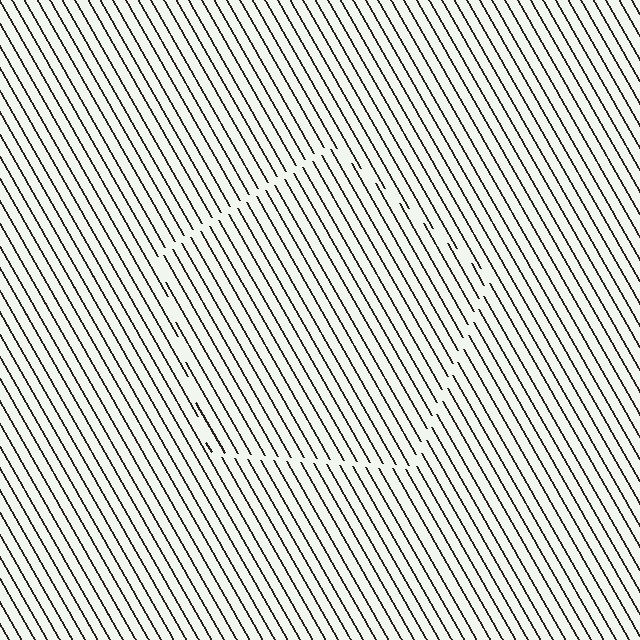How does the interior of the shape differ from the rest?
The interior of the shape contains the same grating, shifted by half a period — the contour is defined by the phase discontinuity where line-ends from the inner and outer gratings abut.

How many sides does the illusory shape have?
5 sides — the line-ends trace a pentagon.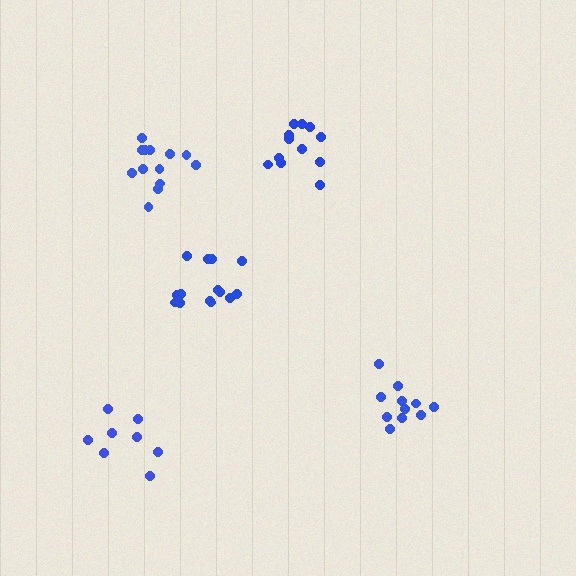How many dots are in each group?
Group 1: 8 dots, Group 2: 13 dots, Group 3: 11 dots, Group 4: 12 dots, Group 5: 14 dots (58 total).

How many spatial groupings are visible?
There are 5 spatial groupings.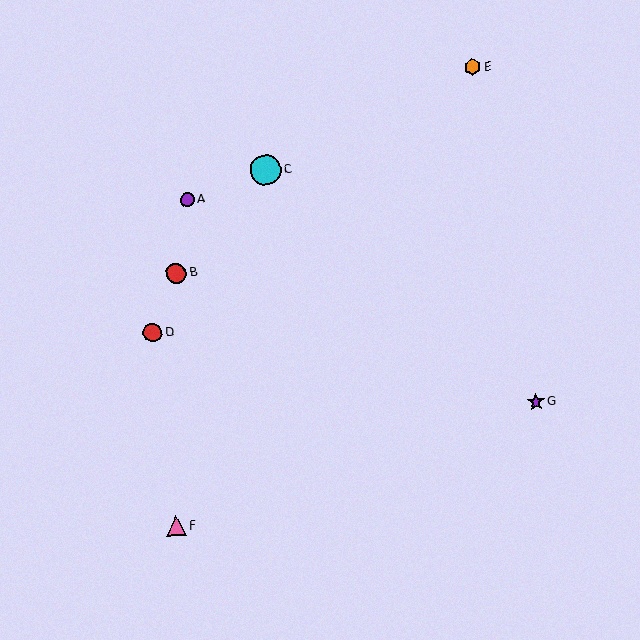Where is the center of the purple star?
The center of the purple star is at (536, 402).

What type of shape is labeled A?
Shape A is a purple circle.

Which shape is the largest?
The cyan circle (labeled C) is the largest.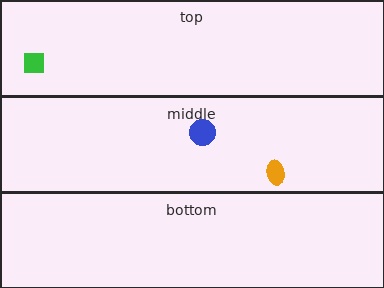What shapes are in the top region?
The green square.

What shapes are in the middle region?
The blue circle, the orange ellipse.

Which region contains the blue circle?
The middle region.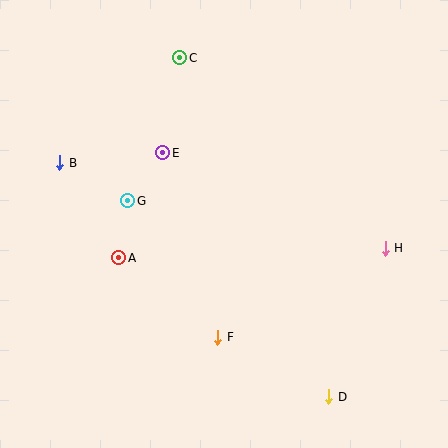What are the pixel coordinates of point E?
Point E is at (163, 153).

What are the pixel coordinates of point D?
Point D is at (329, 397).